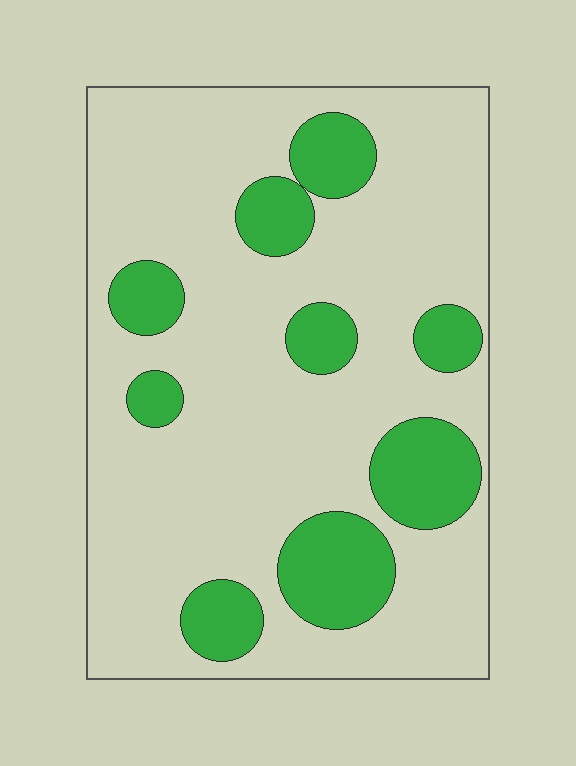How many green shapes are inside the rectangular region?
9.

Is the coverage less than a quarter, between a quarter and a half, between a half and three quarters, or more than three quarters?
Less than a quarter.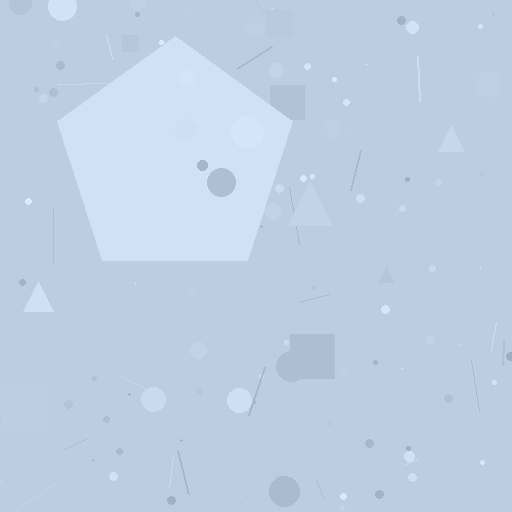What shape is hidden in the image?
A pentagon is hidden in the image.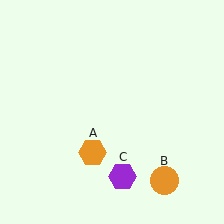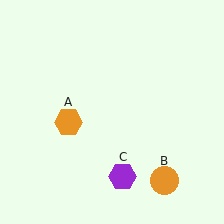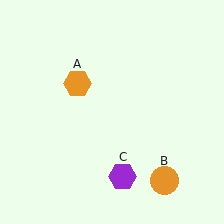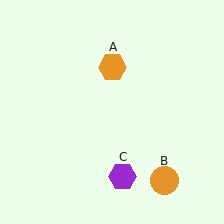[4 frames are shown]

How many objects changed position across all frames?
1 object changed position: orange hexagon (object A).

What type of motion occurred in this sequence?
The orange hexagon (object A) rotated clockwise around the center of the scene.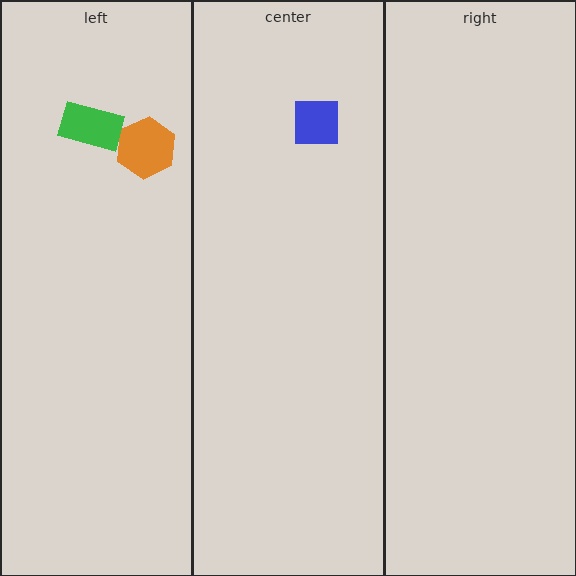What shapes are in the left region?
The orange hexagon, the green rectangle.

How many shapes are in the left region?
2.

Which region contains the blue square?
The center region.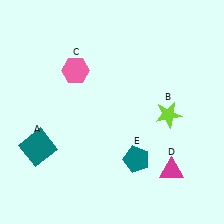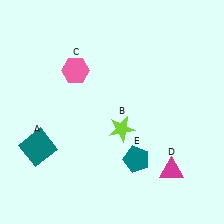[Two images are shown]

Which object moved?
The lime star (B) moved left.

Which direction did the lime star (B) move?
The lime star (B) moved left.